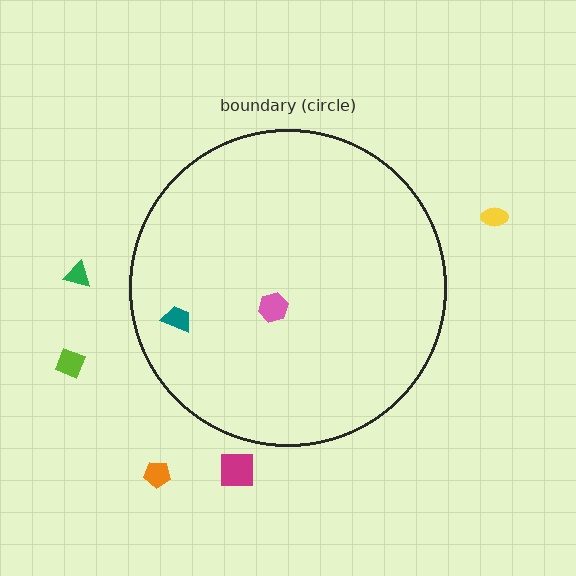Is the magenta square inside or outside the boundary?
Outside.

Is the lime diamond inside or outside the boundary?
Outside.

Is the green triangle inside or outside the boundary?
Outside.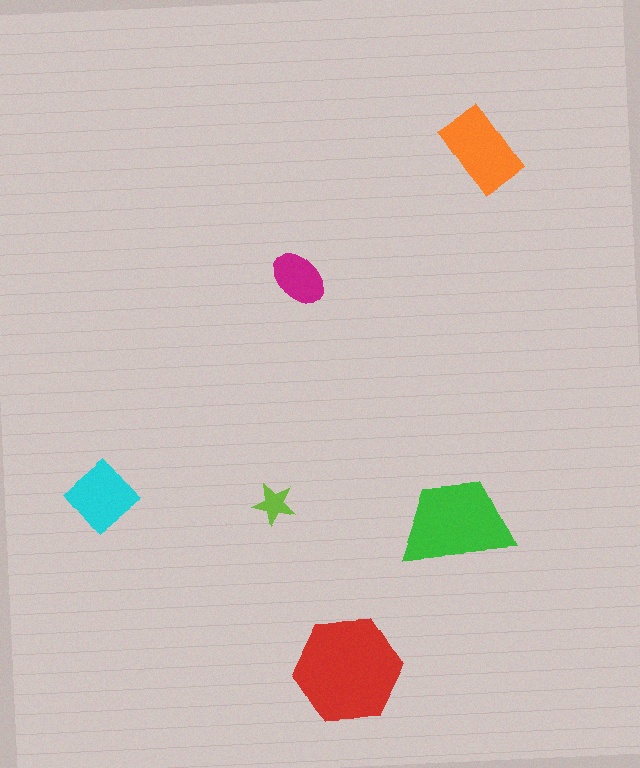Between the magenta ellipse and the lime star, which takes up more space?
The magenta ellipse.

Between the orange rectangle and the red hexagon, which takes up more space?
The red hexagon.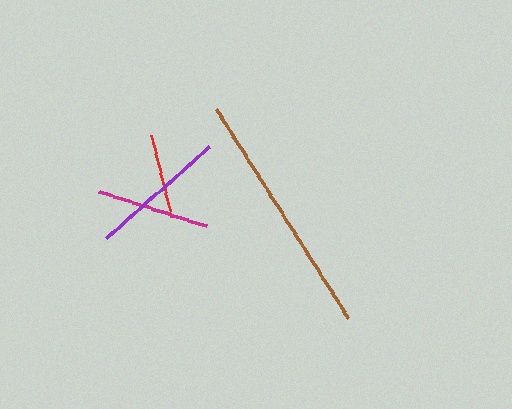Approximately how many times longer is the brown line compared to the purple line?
The brown line is approximately 1.8 times the length of the purple line.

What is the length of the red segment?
The red segment is approximately 84 pixels long.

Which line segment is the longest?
The brown line is the longest at approximately 248 pixels.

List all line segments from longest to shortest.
From longest to shortest: brown, purple, magenta, red.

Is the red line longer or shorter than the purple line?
The purple line is longer than the red line.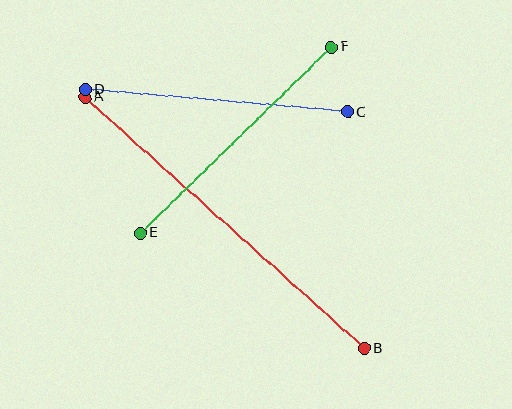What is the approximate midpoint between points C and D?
The midpoint is at approximately (216, 101) pixels.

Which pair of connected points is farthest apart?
Points A and B are farthest apart.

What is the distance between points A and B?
The distance is approximately 376 pixels.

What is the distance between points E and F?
The distance is approximately 267 pixels.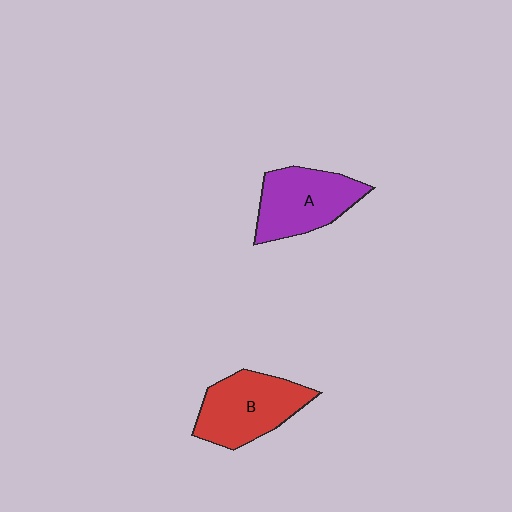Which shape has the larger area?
Shape B (red).